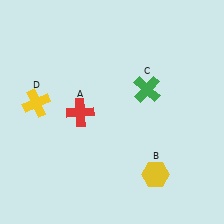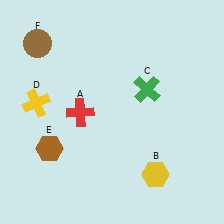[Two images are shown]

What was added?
A brown hexagon (E), a brown circle (F) were added in Image 2.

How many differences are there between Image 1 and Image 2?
There are 2 differences between the two images.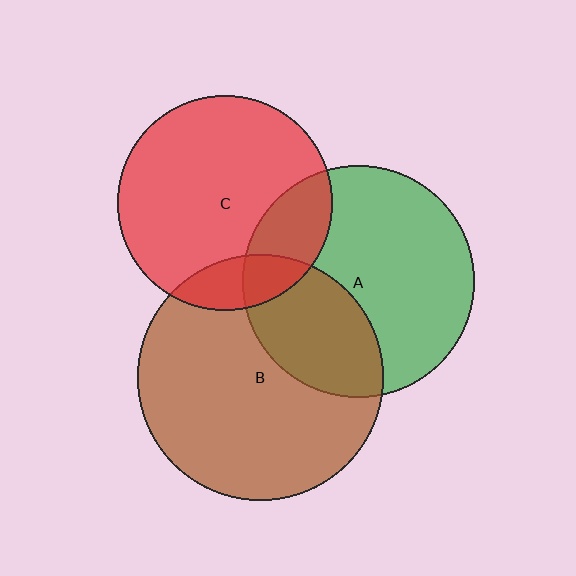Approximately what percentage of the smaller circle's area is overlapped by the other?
Approximately 20%.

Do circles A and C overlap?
Yes.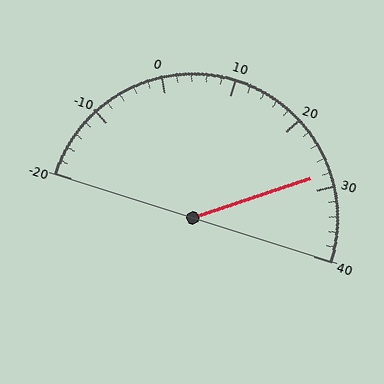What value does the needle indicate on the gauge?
The needle indicates approximately 28.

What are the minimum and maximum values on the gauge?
The gauge ranges from -20 to 40.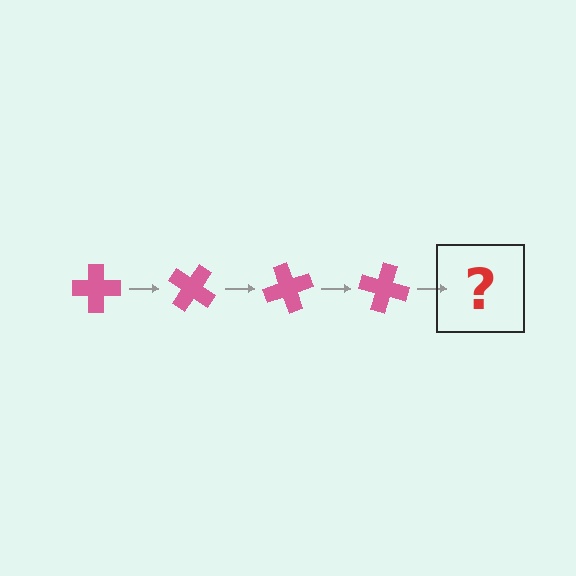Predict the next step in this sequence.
The next step is a pink cross rotated 140 degrees.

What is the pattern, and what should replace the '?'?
The pattern is that the cross rotates 35 degrees each step. The '?' should be a pink cross rotated 140 degrees.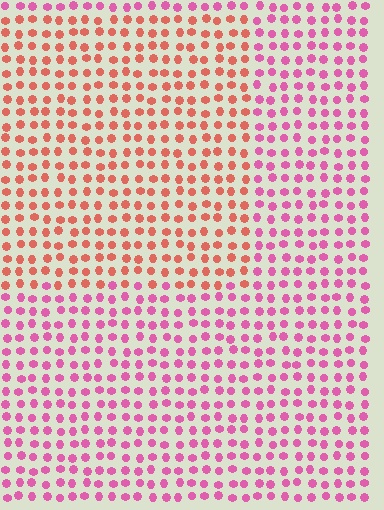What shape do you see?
I see a rectangle.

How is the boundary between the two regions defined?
The boundary is defined purely by a slight shift in hue (about 42 degrees). Spacing, size, and orientation are identical on both sides.